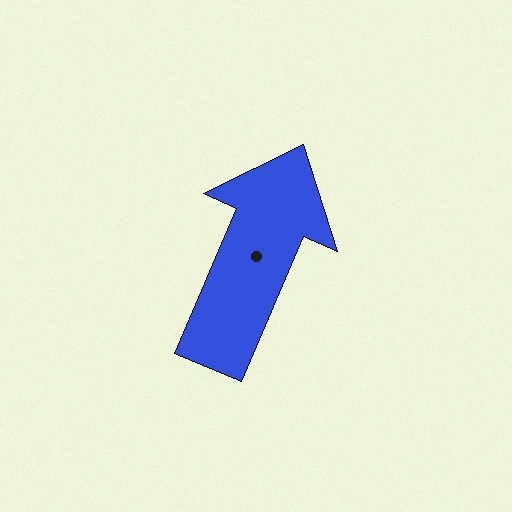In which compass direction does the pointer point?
Northeast.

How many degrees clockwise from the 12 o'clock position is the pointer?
Approximately 23 degrees.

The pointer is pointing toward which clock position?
Roughly 1 o'clock.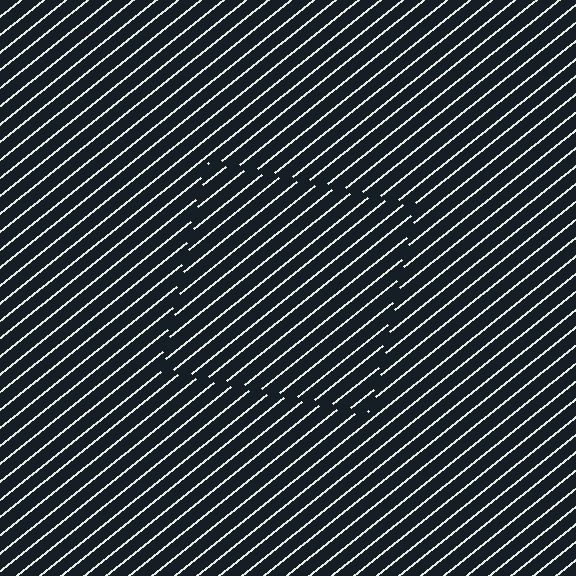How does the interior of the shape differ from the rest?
The interior of the shape contains the same grating, shifted by half a period — the contour is defined by the phase discontinuity where line-ends from the inner and outer gratings abut.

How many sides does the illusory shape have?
4 sides — the line-ends trace a square.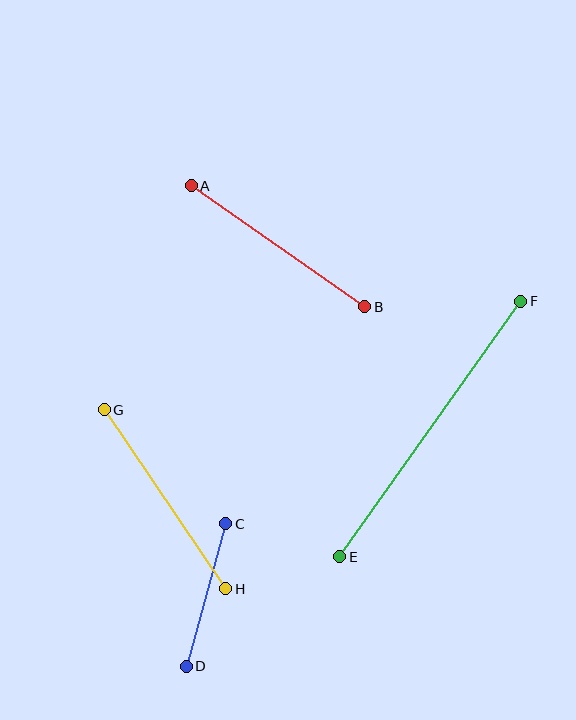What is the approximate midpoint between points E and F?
The midpoint is at approximately (430, 429) pixels.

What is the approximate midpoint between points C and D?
The midpoint is at approximately (206, 595) pixels.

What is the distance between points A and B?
The distance is approximately 211 pixels.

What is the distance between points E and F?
The distance is approximately 313 pixels.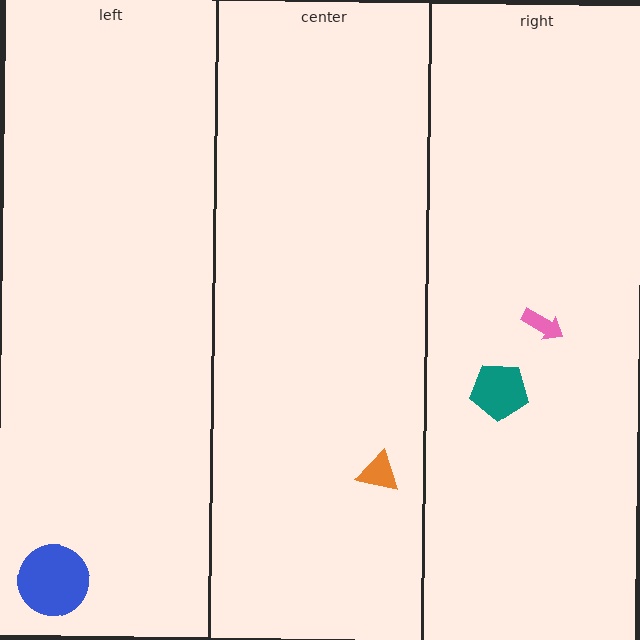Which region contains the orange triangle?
The center region.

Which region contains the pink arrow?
The right region.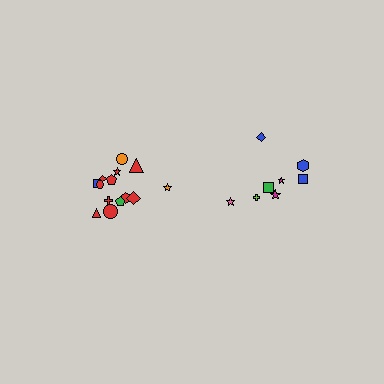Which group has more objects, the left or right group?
The left group.